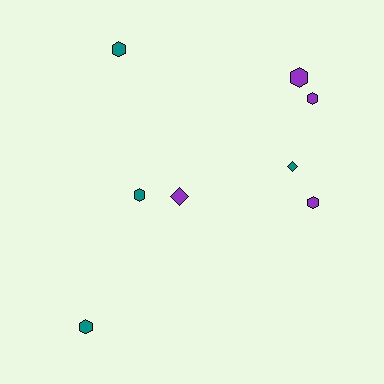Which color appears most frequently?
Purple, with 4 objects.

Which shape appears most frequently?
Hexagon, with 6 objects.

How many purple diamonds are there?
There is 1 purple diamond.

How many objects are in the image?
There are 8 objects.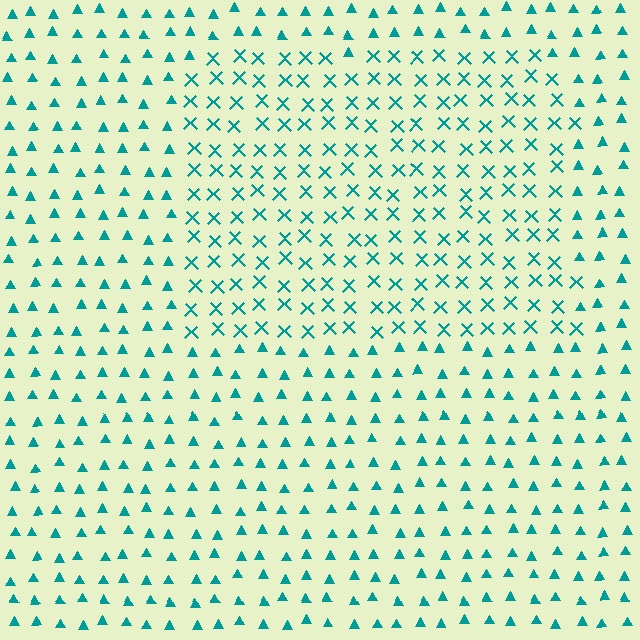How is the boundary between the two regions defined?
The boundary is defined by a change in element shape: X marks inside vs. triangles outside. All elements share the same color and spacing.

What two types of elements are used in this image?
The image uses X marks inside the rectangle region and triangles outside it.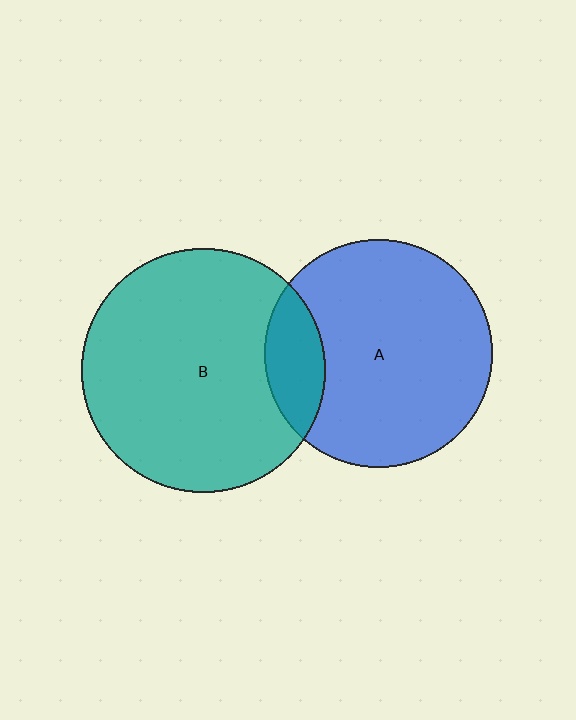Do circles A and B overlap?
Yes.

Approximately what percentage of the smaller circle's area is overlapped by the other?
Approximately 15%.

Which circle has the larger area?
Circle B (teal).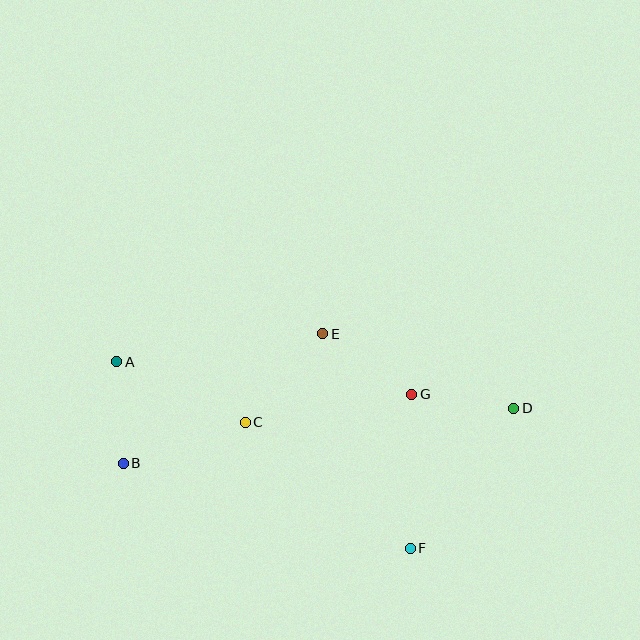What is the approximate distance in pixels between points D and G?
The distance between D and G is approximately 103 pixels.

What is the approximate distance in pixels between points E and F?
The distance between E and F is approximately 232 pixels.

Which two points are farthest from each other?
Points A and D are farthest from each other.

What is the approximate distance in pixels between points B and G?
The distance between B and G is approximately 296 pixels.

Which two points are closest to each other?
Points A and B are closest to each other.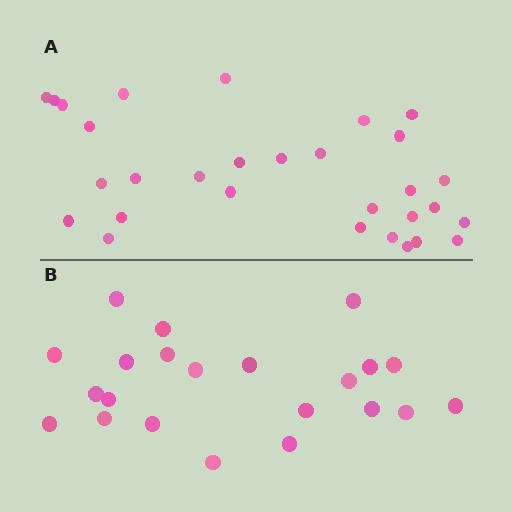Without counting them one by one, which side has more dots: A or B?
Region A (the top region) has more dots.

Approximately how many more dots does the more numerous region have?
Region A has roughly 8 or so more dots than region B.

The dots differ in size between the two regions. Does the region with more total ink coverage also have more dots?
No. Region B has more total ink coverage because its dots are larger, but region A actually contains more individual dots. Total area can be misleading — the number of items is what matters here.